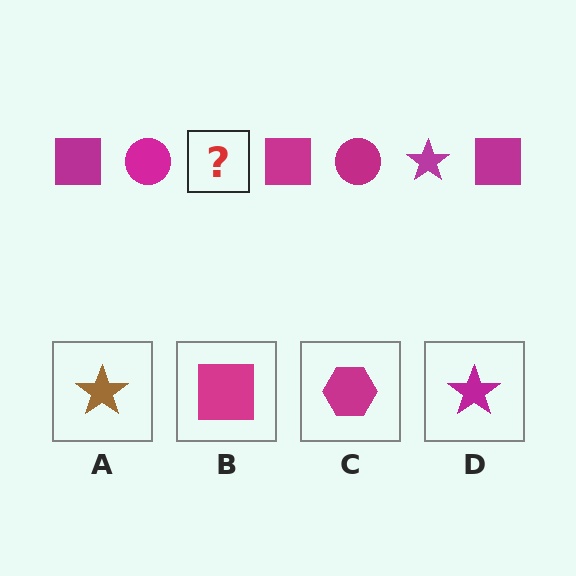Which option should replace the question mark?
Option D.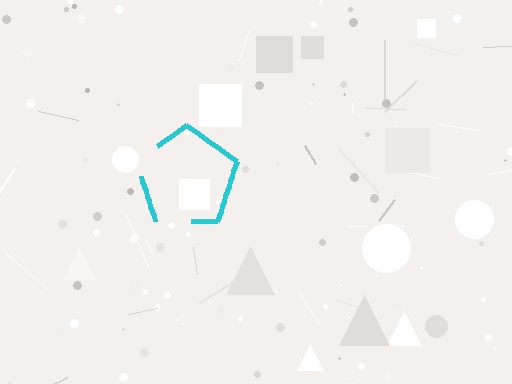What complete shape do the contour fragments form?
The contour fragments form a pentagon.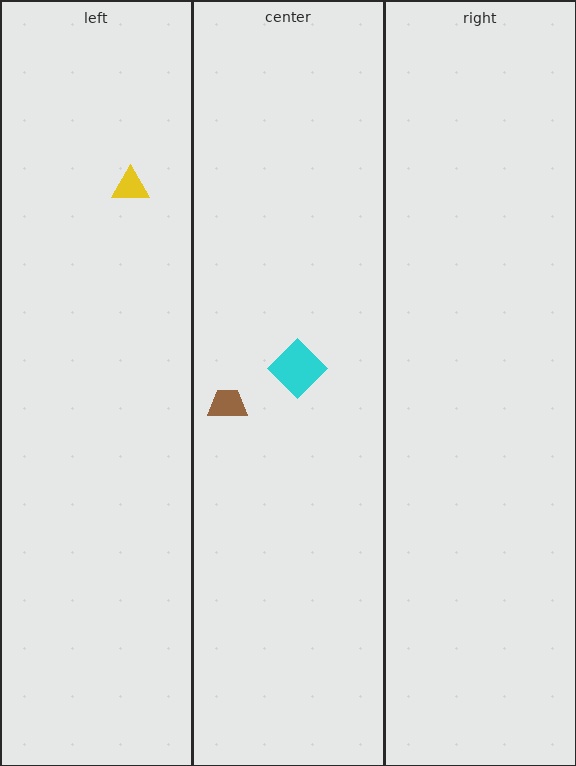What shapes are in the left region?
The yellow triangle.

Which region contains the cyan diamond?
The center region.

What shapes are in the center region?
The cyan diamond, the brown trapezoid.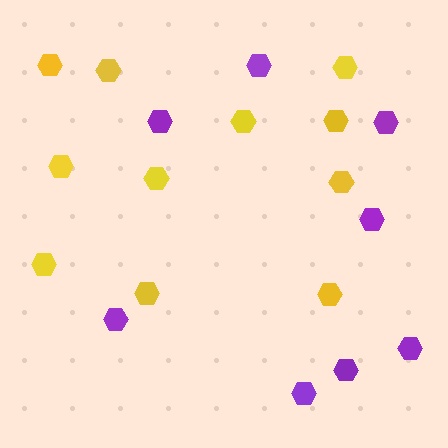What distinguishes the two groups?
There are 2 groups: one group of purple hexagons (8) and one group of yellow hexagons (11).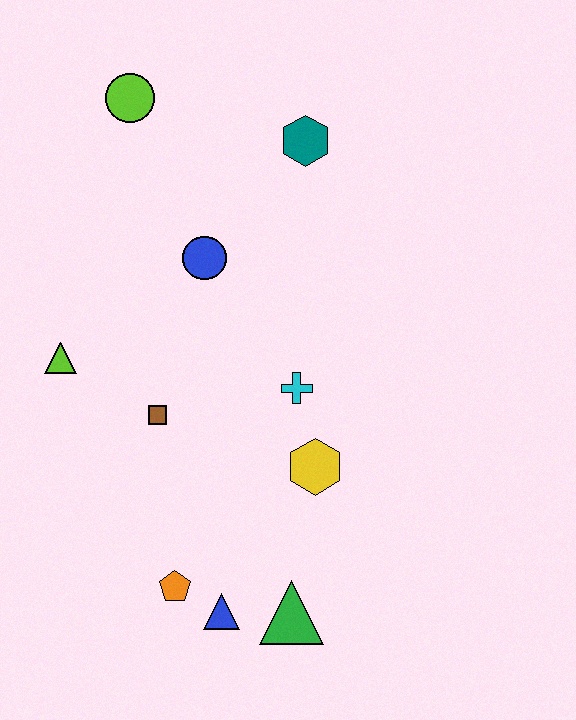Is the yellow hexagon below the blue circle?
Yes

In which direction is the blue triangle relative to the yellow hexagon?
The blue triangle is below the yellow hexagon.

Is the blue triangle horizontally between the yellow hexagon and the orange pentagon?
Yes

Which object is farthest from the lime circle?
The green triangle is farthest from the lime circle.